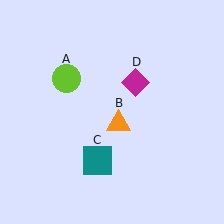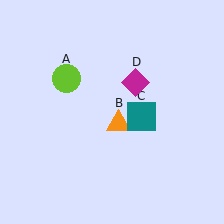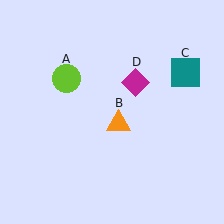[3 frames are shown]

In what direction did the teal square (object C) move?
The teal square (object C) moved up and to the right.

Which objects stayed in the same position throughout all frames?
Lime circle (object A) and orange triangle (object B) and magenta diamond (object D) remained stationary.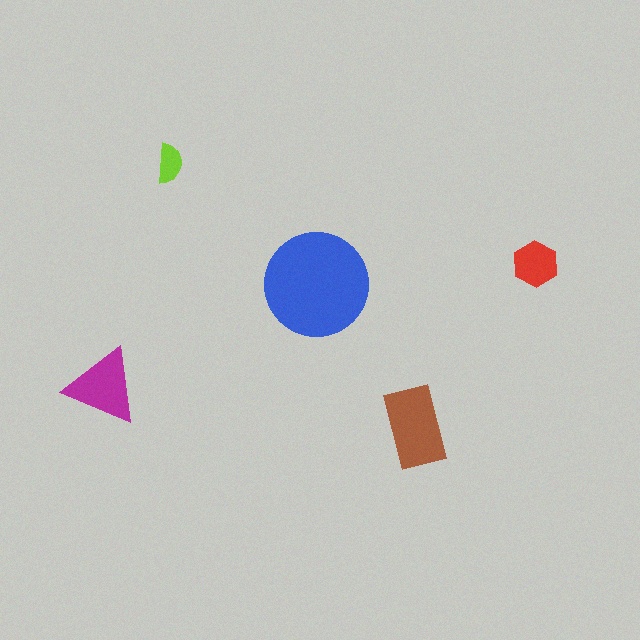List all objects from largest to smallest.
The blue circle, the brown rectangle, the magenta triangle, the red hexagon, the lime semicircle.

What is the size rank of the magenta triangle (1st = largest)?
3rd.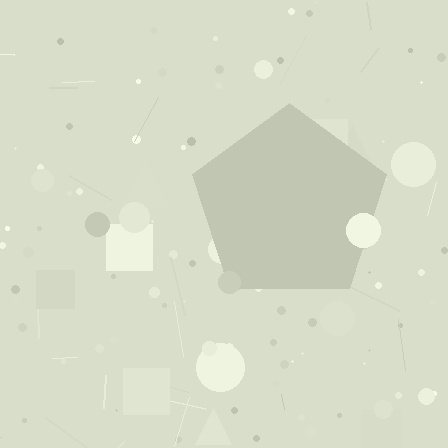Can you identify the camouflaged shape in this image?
The camouflaged shape is a pentagon.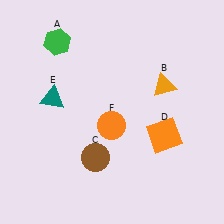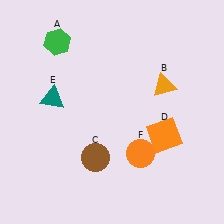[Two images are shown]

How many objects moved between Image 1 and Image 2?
1 object moved between the two images.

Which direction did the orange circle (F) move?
The orange circle (F) moved right.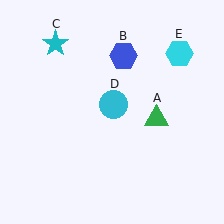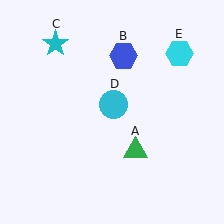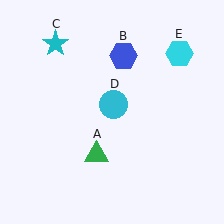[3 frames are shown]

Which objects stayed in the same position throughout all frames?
Blue hexagon (object B) and cyan star (object C) and cyan circle (object D) and cyan hexagon (object E) remained stationary.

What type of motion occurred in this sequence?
The green triangle (object A) rotated clockwise around the center of the scene.